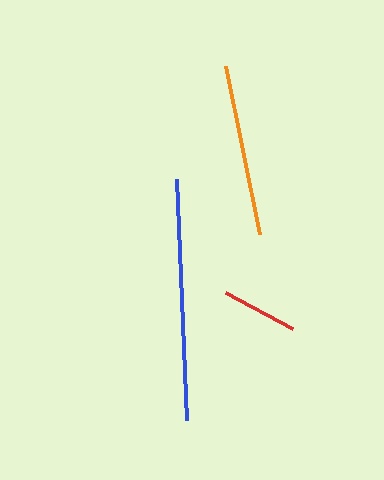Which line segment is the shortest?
The red line is the shortest at approximately 75 pixels.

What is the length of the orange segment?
The orange segment is approximately 172 pixels long.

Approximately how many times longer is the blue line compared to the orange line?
The blue line is approximately 1.4 times the length of the orange line.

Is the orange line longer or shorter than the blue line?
The blue line is longer than the orange line.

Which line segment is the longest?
The blue line is the longest at approximately 242 pixels.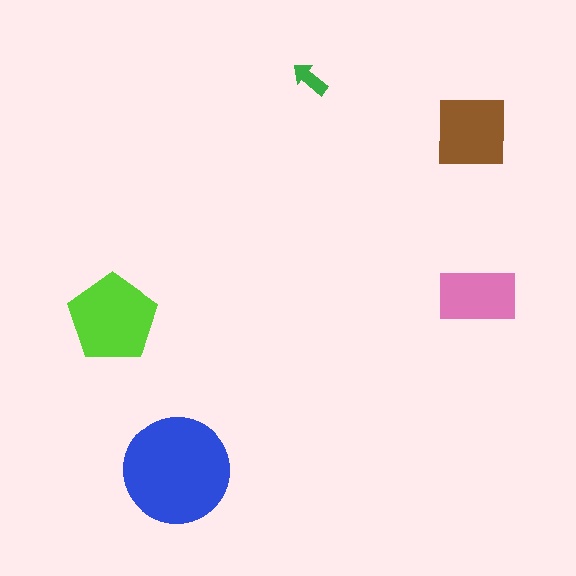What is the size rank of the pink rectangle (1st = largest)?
4th.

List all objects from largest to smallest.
The blue circle, the lime pentagon, the brown square, the pink rectangle, the green arrow.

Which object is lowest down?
The blue circle is bottommost.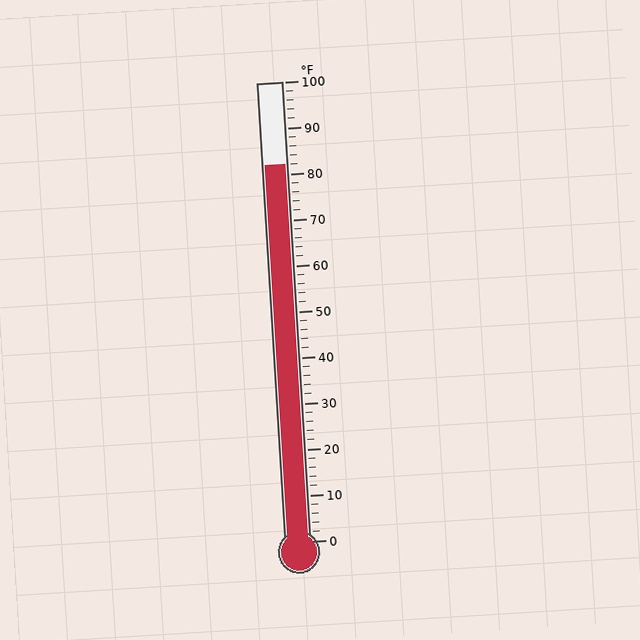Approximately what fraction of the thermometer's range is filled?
The thermometer is filled to approximately 80% of its range.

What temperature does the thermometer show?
The thermometer shows approximately 82°F.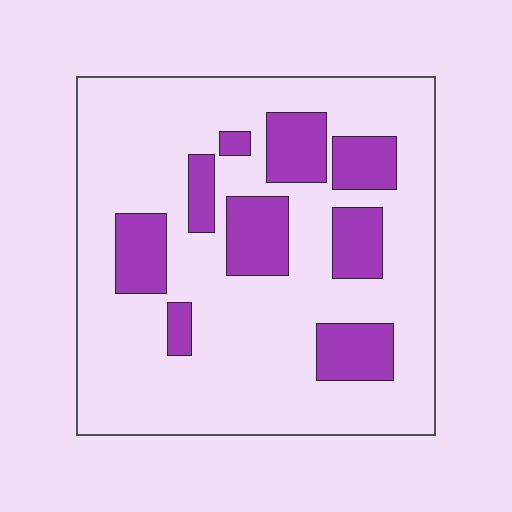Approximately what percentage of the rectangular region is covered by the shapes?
Approximately 25%.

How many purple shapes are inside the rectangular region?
9.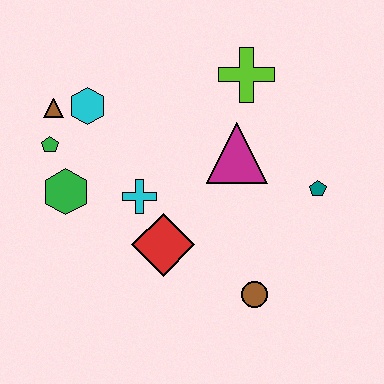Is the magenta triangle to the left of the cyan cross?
No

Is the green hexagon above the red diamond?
Yes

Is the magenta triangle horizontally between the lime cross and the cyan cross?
Yes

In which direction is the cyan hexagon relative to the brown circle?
The cyan hexagon is above the brown circle.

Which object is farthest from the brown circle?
The brown triangle is farthest from the brown circle.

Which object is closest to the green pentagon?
The brown triangle is closest to the green pentagon.